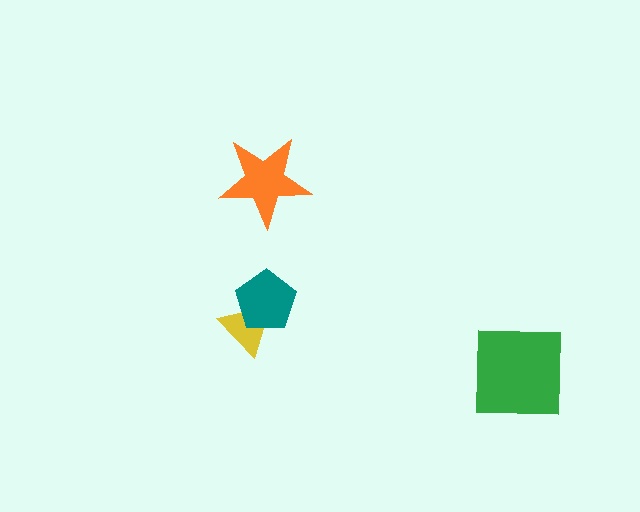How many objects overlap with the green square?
0 objects overlap with the green square.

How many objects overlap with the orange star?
0 objects overlap with the orange star.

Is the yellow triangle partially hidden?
Yes, it is partially covered by another shape.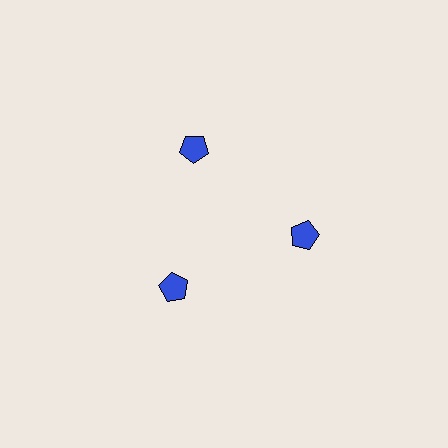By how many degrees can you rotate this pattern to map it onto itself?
The pattern maps onto itself every 120 degrees of rotation.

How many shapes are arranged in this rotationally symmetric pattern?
There are 3 shapes, arranged in 3 groups of 1.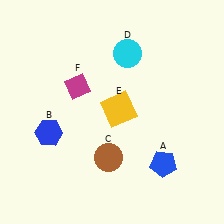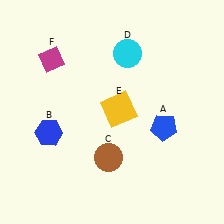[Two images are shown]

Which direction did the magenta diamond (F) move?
The magenta diamond (F) moved left.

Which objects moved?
The objects that moved are: the blue pentagon (A), the magenta diamond (F).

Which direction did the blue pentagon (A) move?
The blue pentagon (A) moved up.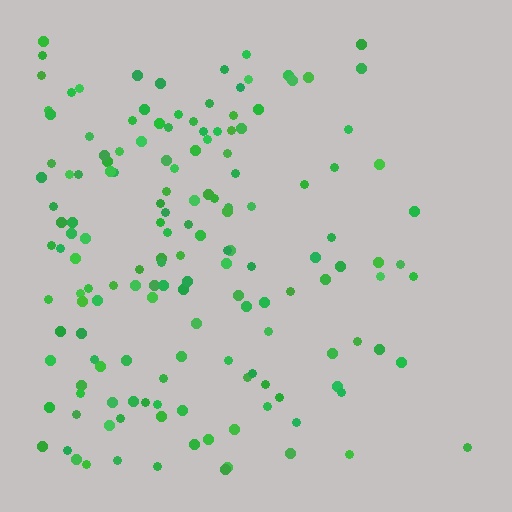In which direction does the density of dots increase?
From right to left, with the left side densest.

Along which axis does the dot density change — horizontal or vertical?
Horizontal.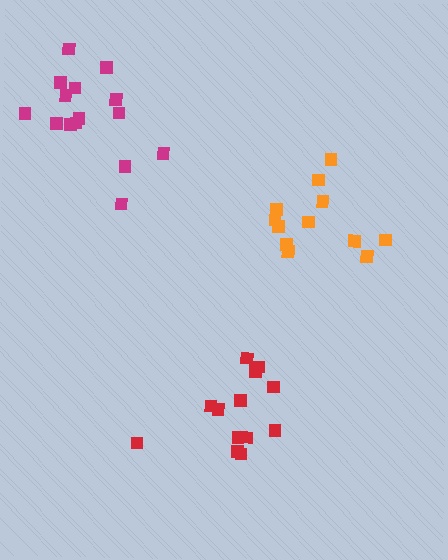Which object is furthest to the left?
The magenta cluster is leftmost.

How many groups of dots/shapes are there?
There are 3 groups.